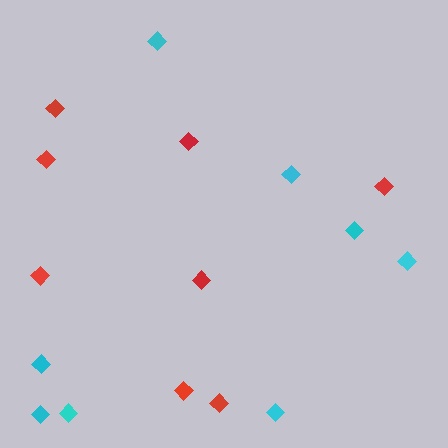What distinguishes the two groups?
There are 2 groups: one group of cyan diamonds (8) and one group of red diamonds (8).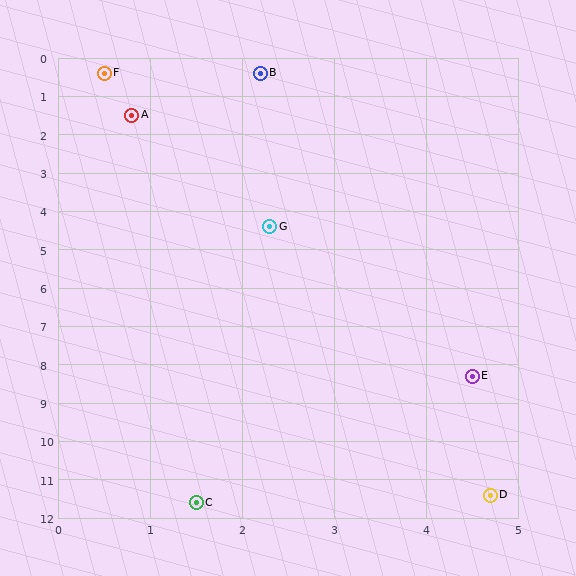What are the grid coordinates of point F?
Point F is at approximately (0.5, 0.4).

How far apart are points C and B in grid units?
Points C and B are about 11.2 grid units apart.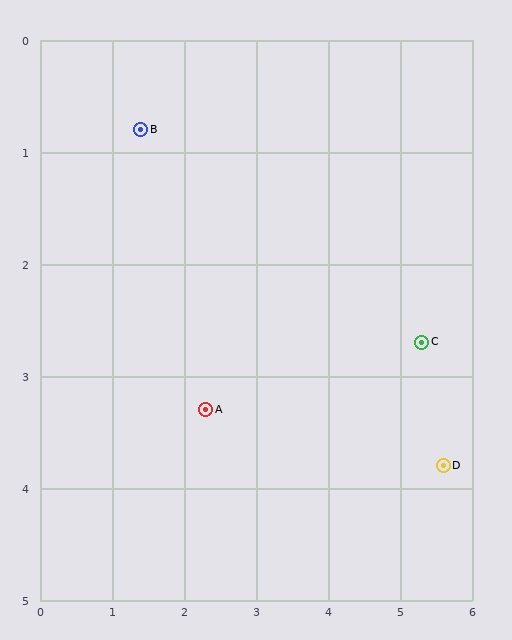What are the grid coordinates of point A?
Point A is at approximately (2.3, 3.3).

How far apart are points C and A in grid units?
Points C and A are about 3.1 grid units apart.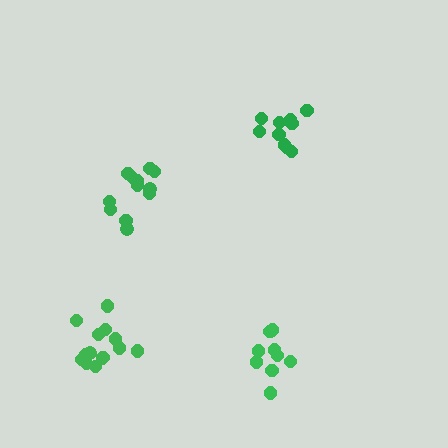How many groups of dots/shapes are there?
There are 4 groups.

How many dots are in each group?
Group 1: 15 dots, Group 2: 13 dots, Group 3: 10 dots, Group 4: 10 dots (48 total).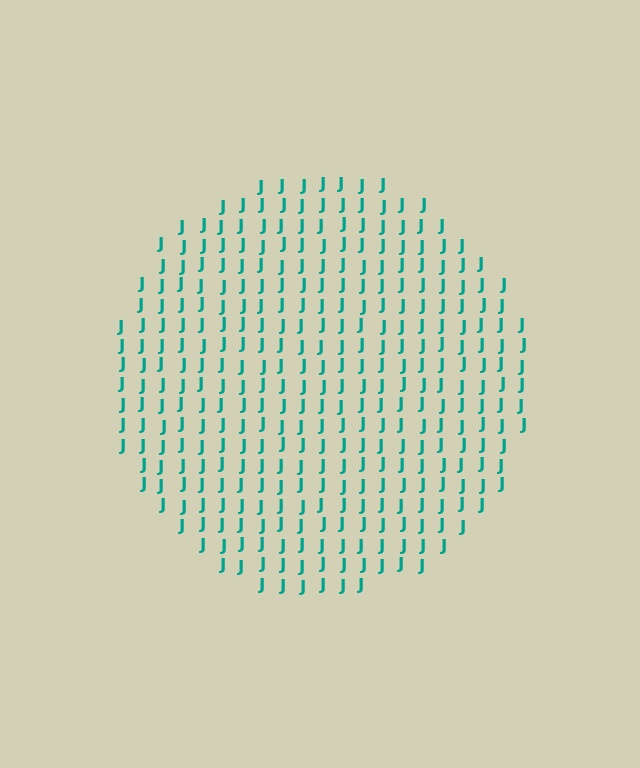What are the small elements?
The small elements are letter J's.